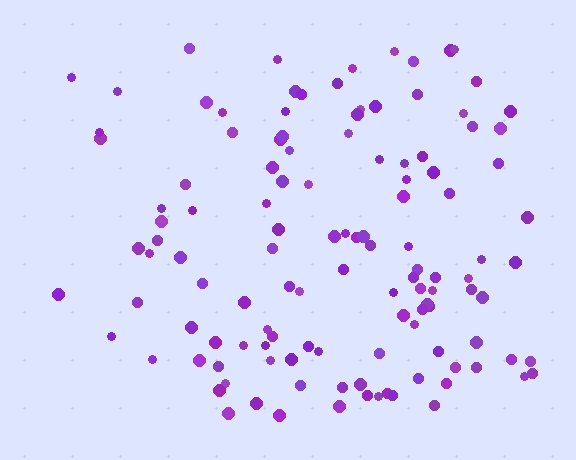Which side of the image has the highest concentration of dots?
The right.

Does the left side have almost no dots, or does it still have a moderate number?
Still a moderate number, just noticeably fewer than the right.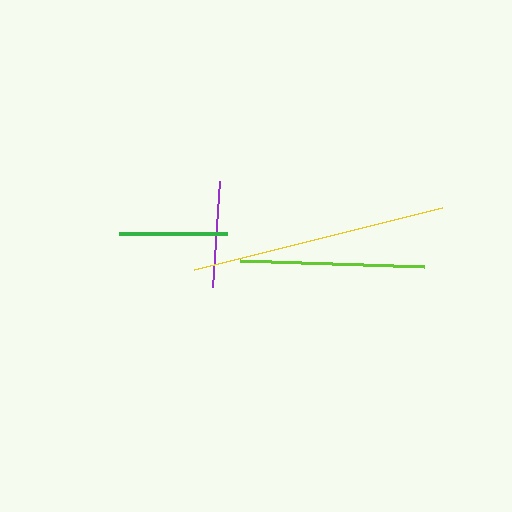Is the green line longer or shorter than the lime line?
The lime line is longer than the green line.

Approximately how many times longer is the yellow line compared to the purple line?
The yellow line is approximately 2.4 times the length of the purple line.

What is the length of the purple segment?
The purple segment is approximately 106 pixels long.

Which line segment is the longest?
The yellow line is the longest at approximately 256 pixels.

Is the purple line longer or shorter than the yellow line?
The yellow line is longer than the purple line.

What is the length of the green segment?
The green segment is approximately 107 pixels long.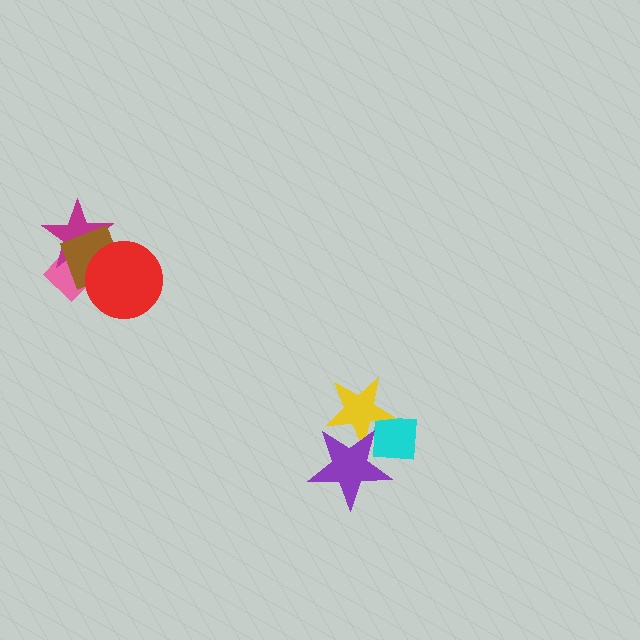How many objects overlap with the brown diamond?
3 objects overlap with the brown diamond.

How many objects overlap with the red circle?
3 objects overlap with the red circle.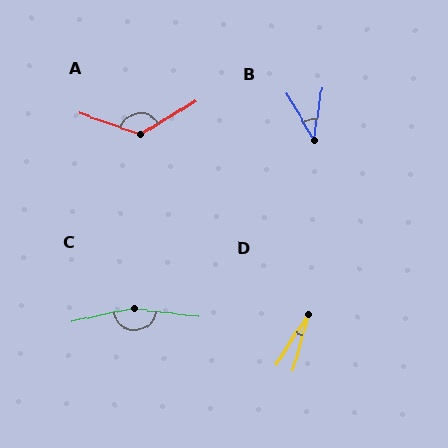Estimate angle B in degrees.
Approximately 39 degrees.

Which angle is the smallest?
D, at approximately 18 degrees.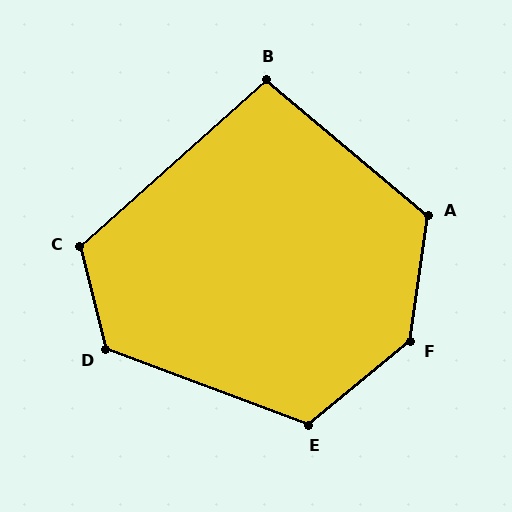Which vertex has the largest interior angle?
F, at approximately 137 degrees.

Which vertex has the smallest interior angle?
B, at approximately 98 degrees.